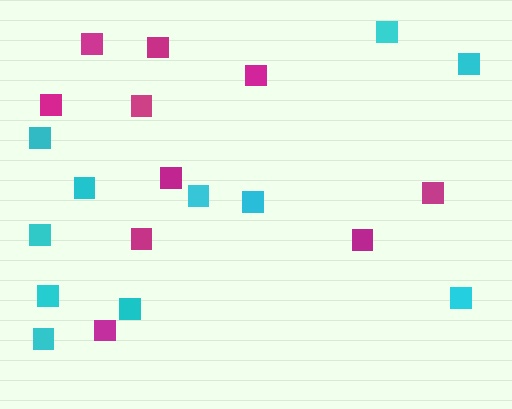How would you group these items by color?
There are 2 groups: one group of magenta squares (10) and one group of cyan squares (11).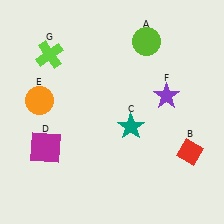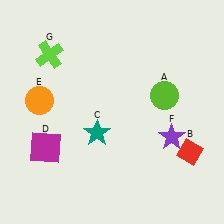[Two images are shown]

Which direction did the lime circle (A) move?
The lime circle (A) moved down.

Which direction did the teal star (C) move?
The teal star (C) moved left.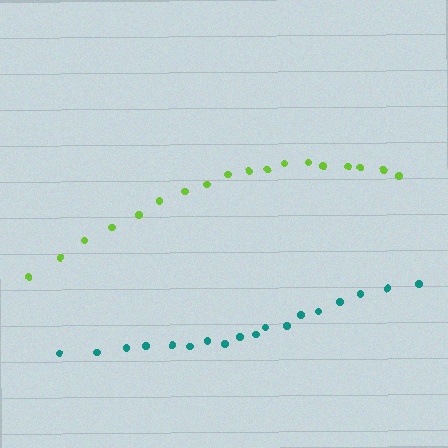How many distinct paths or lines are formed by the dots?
There are 2 distinct paths.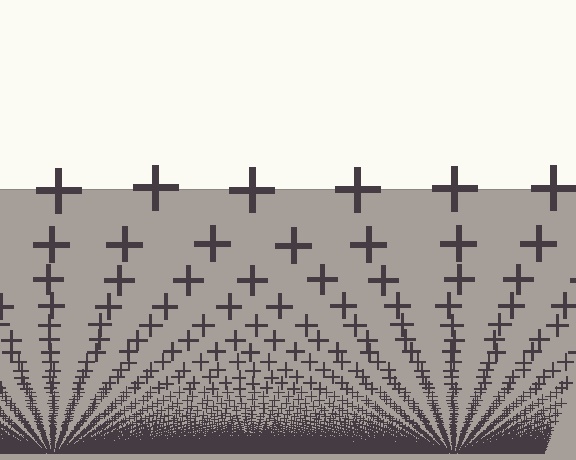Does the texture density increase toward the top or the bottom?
Density increases toward the bottom.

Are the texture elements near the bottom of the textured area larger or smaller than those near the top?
Smaller. The gradient is inverted — elements near the bottom are smaller and denser.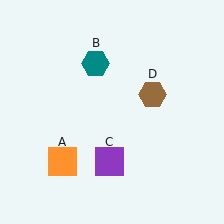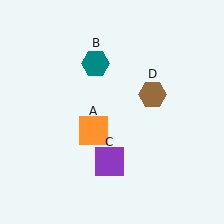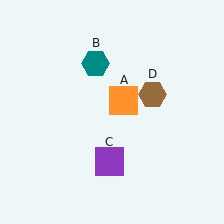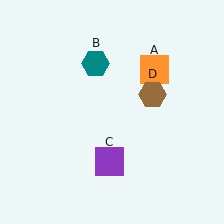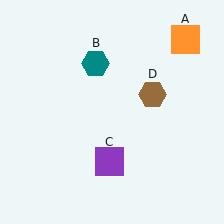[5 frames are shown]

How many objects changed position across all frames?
1 object changed position: orange square (object A).